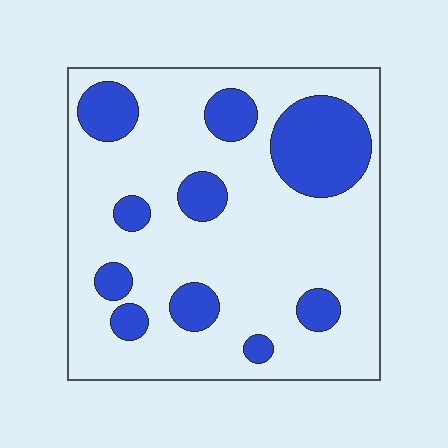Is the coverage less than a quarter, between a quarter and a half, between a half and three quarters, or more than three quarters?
Less than a quarter.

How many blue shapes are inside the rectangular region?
10.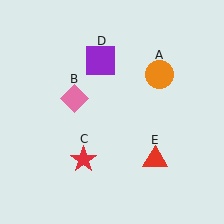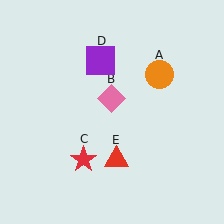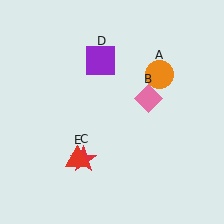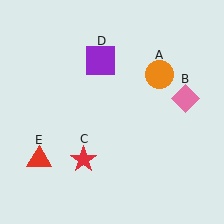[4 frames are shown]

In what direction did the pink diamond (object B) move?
The pink diamond (object B) moved right.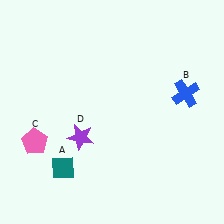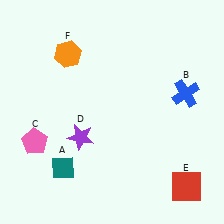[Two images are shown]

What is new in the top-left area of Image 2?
An orange hexagon (F) was added in the top-left area of Image 2.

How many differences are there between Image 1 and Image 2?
There are 2 differences between the two images.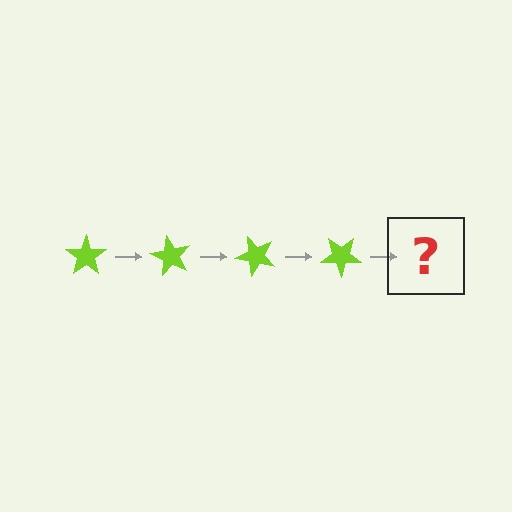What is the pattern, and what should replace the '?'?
The pattern is that the star rotates 60 degrees each step. The '?' should be a lime star rotated 240 degrees.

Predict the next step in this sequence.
The next step is a lime star rotated 240 degrees.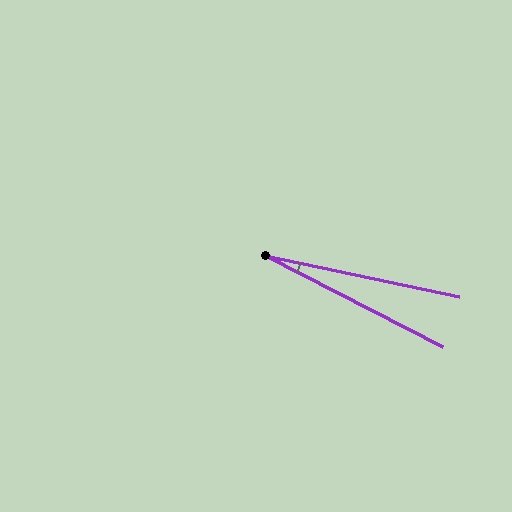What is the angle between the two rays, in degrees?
Approximately 15 degrees.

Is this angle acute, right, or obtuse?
It is acute.